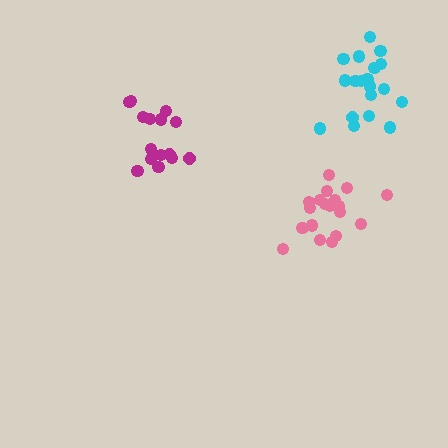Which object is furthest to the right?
The cyan cluster is rightmost.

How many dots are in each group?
Group 1: 19 dots, Group 2: 15 dots, Group 3: 19 dots (53 total).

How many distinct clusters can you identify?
There are 3 distinct clusters.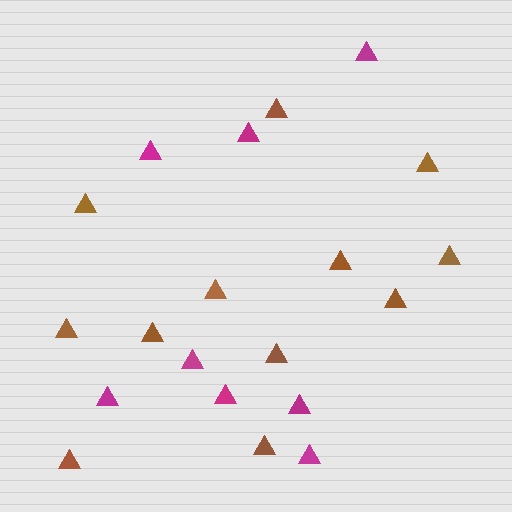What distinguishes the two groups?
There are 2 groups: one group of magenta triangles (8) and one group of brown triangles (12).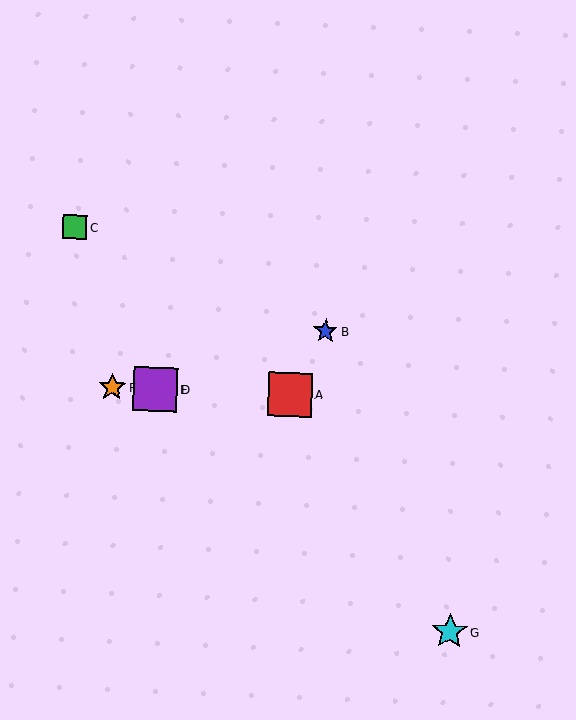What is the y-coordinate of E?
Object E is at y≈389.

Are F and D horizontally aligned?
Yes, both are at y≈387.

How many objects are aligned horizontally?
4 objects (A, D, E, F) are aligned horizontally.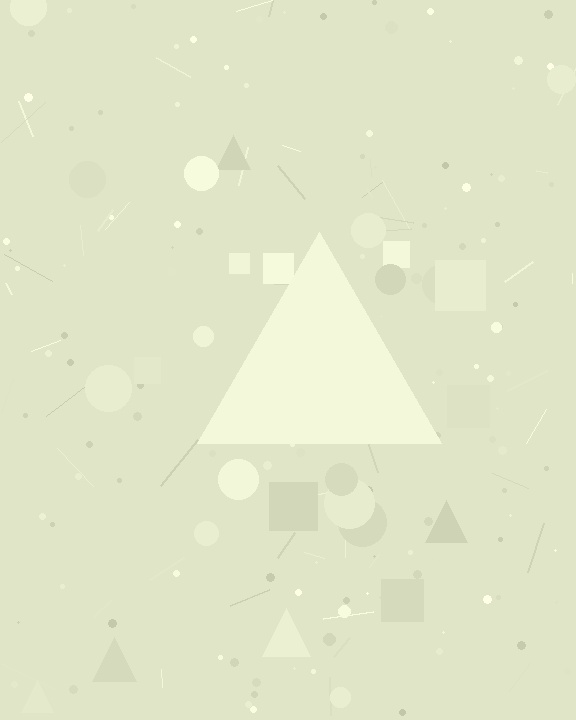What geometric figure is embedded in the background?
A triangle is embedded in the background.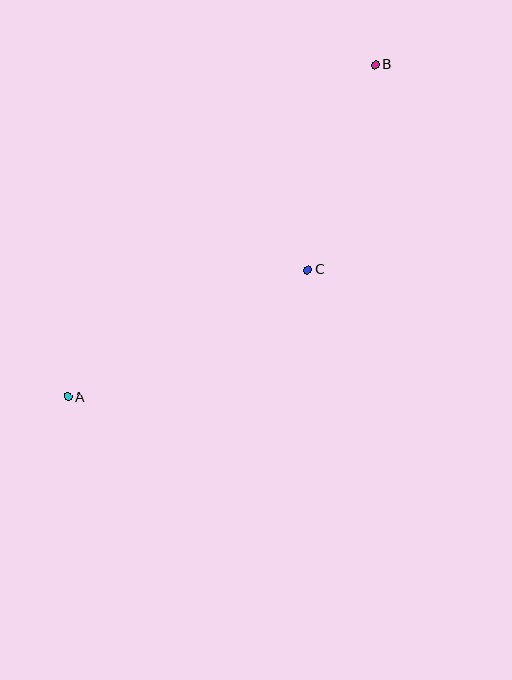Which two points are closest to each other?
Points B and C are closest to each other.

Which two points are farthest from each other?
Points A and B are farthest from each other.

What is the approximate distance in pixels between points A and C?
The distance between A and C is approximately 272 pixels.